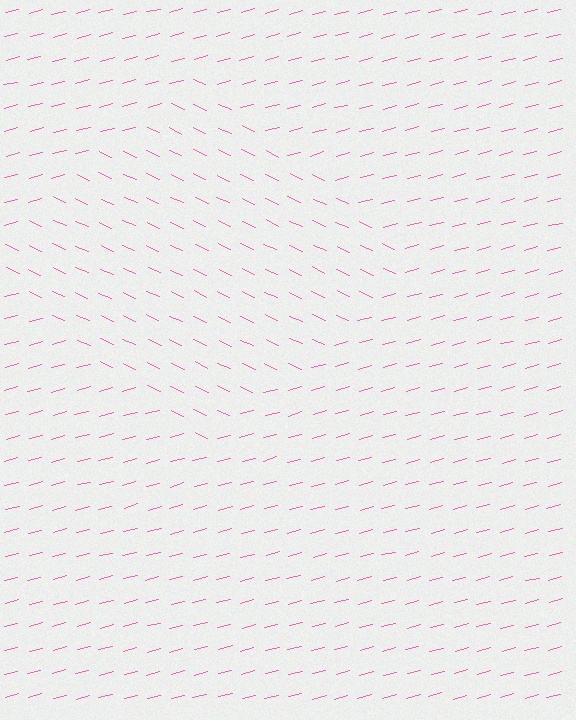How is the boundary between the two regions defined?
The boundary is defined purely by a change in line orientation (approximately 40 degrees difference). All lines are the same color and thickness.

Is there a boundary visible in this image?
Yes, there is a texture boundary formed by a change in line orientation.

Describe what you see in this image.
The image is filled with small pink line segments. A diamond region in the image has lines oriented differently from the surrounding lines, creating a visible texture boundary.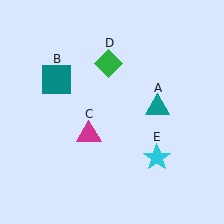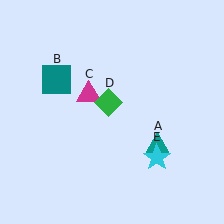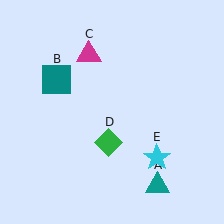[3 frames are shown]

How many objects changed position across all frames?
3 objects changed position: teal triangle (object A), magenta triangle (object C), green diamond (object D).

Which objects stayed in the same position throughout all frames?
Teal square (object B) and cyan star (object E) remained stationary.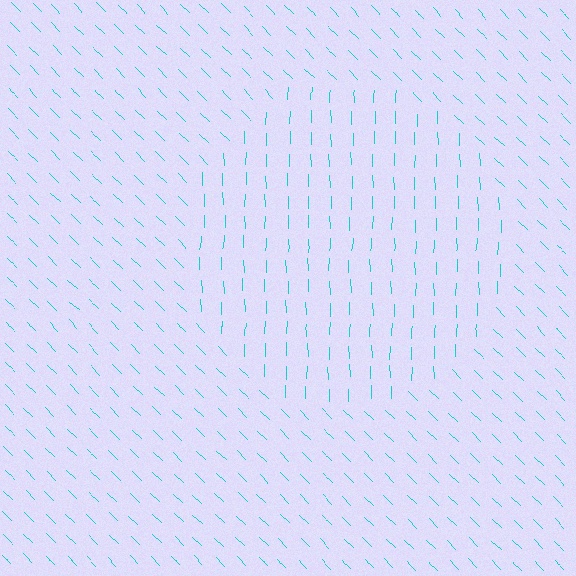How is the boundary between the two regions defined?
The boundary is defined purely by a change in line orientation (approximately 45 degrees difference). All lines are the same color and thickness.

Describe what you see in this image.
The image is filled with small cyan line segments. A circle region in the image has lines oriented differently from the surrounding lines, creating a visible texture boundary.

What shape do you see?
I see a circle.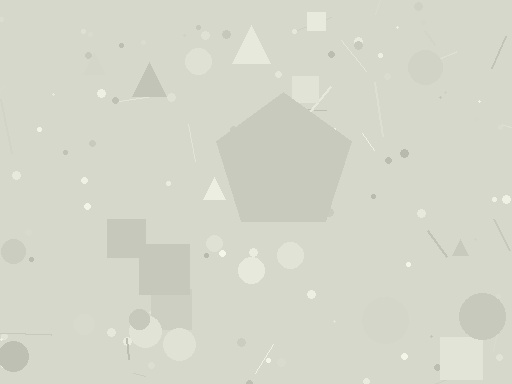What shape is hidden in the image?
A pentagon is hidden in the image.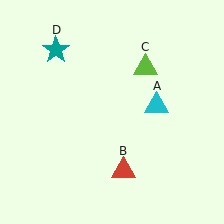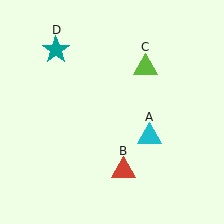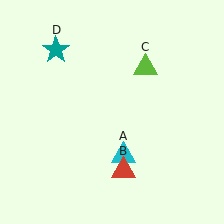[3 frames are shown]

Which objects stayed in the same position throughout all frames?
Red triangle (object B) and lime triangle (object C) and teal star (object D) remained stationary.